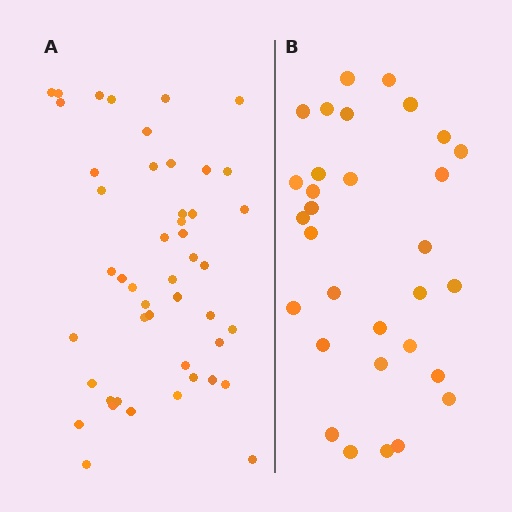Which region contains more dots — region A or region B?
Region A (the left region) has more dots.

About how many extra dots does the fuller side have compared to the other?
Region A has approximately 15 more dots than region B.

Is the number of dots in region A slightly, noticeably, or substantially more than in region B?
Region A has substantially more. The ratio is roughly 1.5 to 1.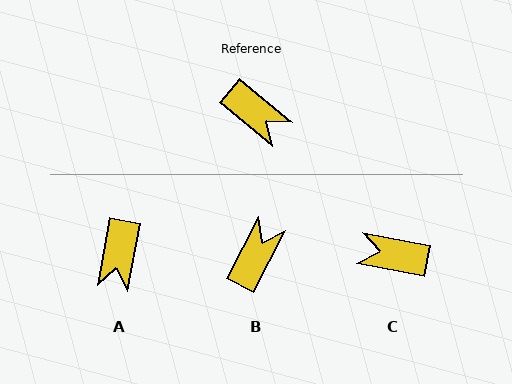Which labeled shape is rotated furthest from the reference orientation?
C, about 151 degrees away.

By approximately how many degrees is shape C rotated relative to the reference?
Approximately 151 degrees clockwise.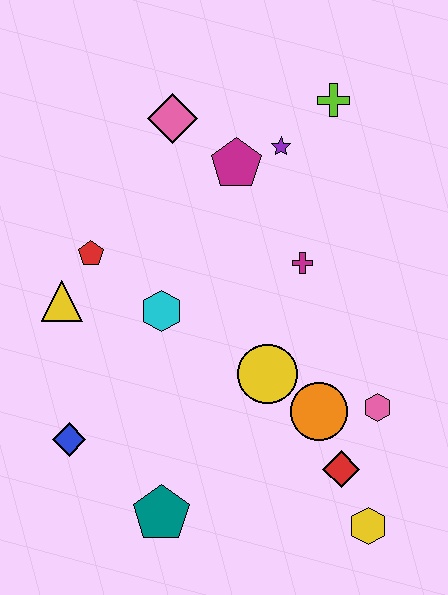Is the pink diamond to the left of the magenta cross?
Yes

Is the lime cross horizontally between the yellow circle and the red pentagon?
No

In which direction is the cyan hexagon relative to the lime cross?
The cyan hexagon is below the lime cross.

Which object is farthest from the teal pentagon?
The lime cross is farthest from the teal pentagon.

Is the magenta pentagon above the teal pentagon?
Yes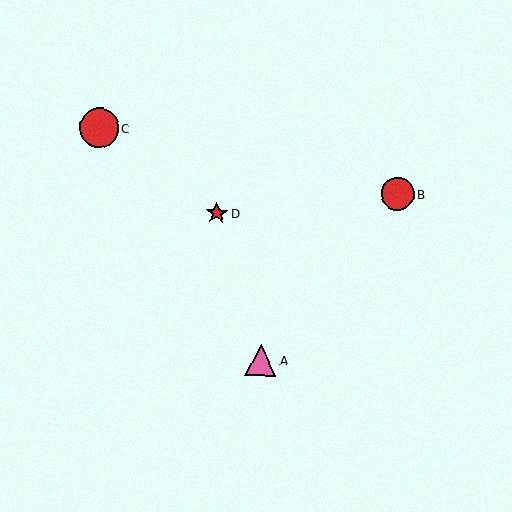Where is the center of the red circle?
The center of the red circle is at (99, 128).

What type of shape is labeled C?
Shape C is a red circle.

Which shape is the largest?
The red circle (labeled C) is the largest.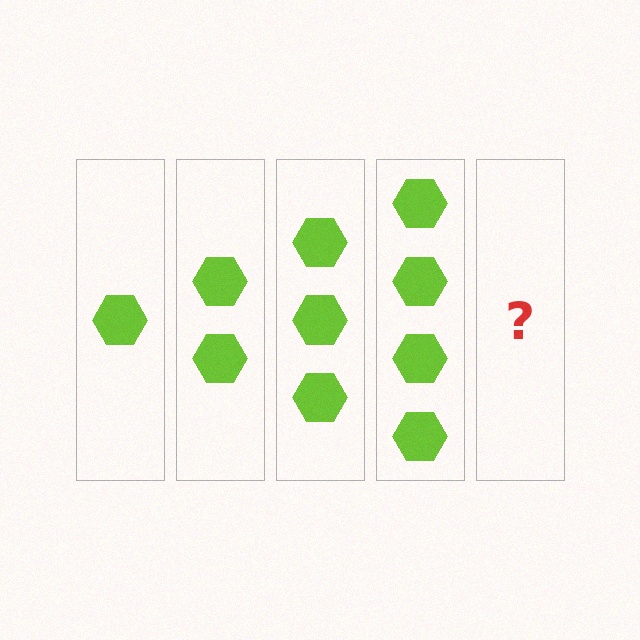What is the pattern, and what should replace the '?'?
The pattern is that each step adds one more hexagon. The '?' should be 5 hexagons.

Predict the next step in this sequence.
The next step is 5 hexagons.